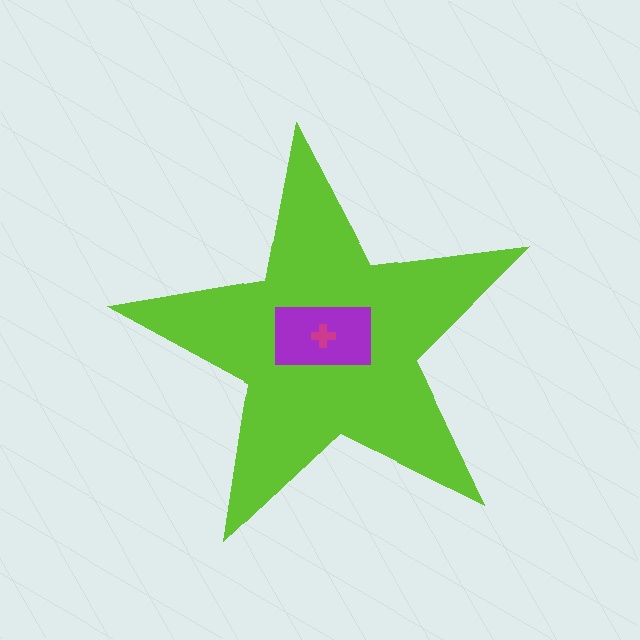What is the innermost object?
The magenta cross.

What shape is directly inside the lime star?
The purple rectangle.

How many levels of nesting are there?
3.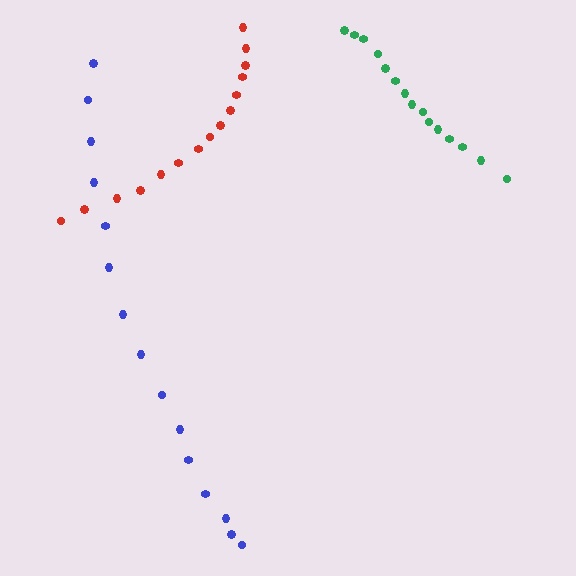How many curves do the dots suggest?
There are 3 distinct paths.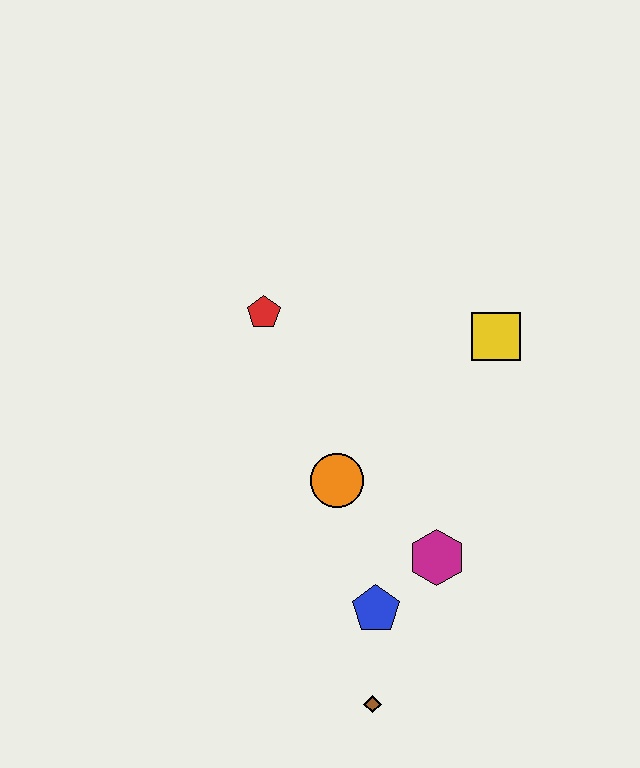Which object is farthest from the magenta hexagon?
The red pentagon is farthest from the magenta hexagon.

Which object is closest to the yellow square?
The orange circle is closest to the yellow square.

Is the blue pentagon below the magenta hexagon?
Yes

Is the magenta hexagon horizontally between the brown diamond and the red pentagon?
No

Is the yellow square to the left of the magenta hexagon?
No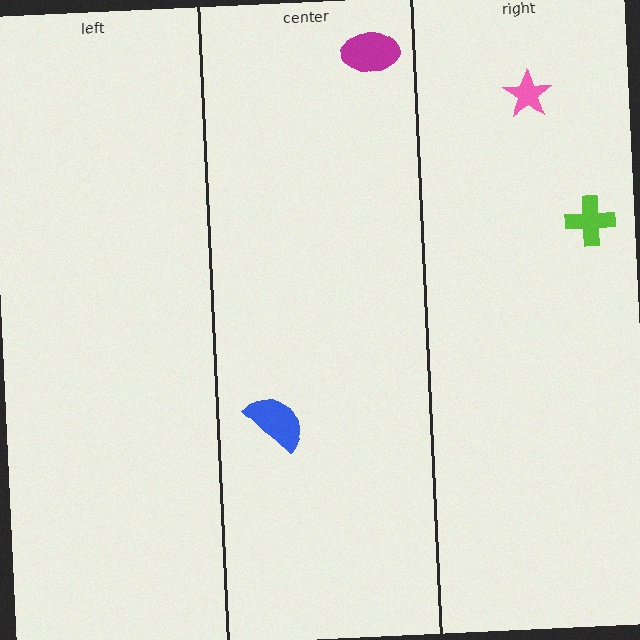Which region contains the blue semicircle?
The center region.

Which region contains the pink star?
The right region.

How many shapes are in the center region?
2.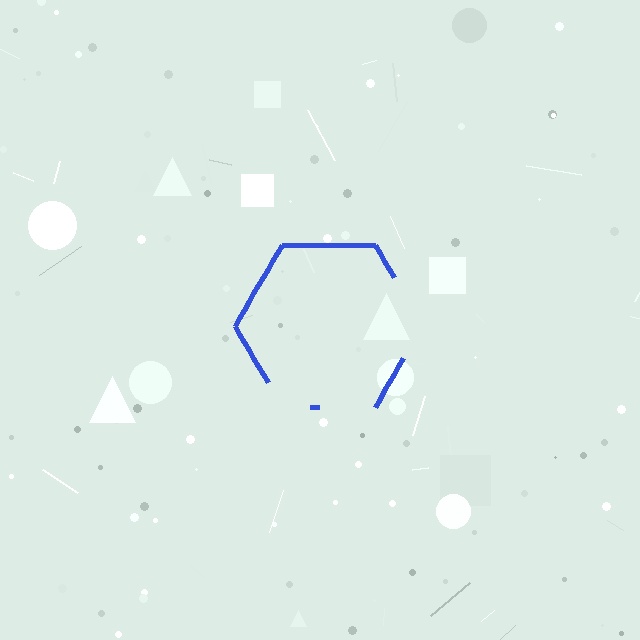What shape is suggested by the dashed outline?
The dashed outline suggests a hexagon.